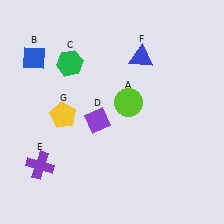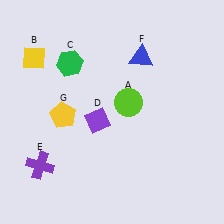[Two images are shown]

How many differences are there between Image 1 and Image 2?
There is 1 difference between the two images.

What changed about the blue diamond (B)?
In Image 1, B is blue. In Image 2, it changed to yellow.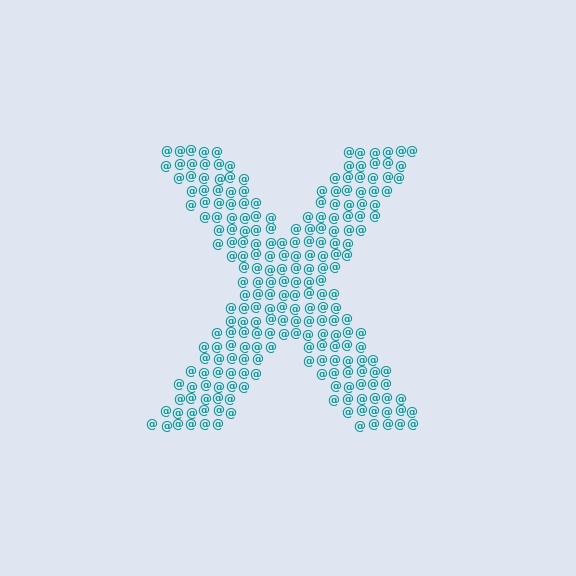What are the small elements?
The small elements are at signs.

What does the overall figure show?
The overall figure shows the letter X.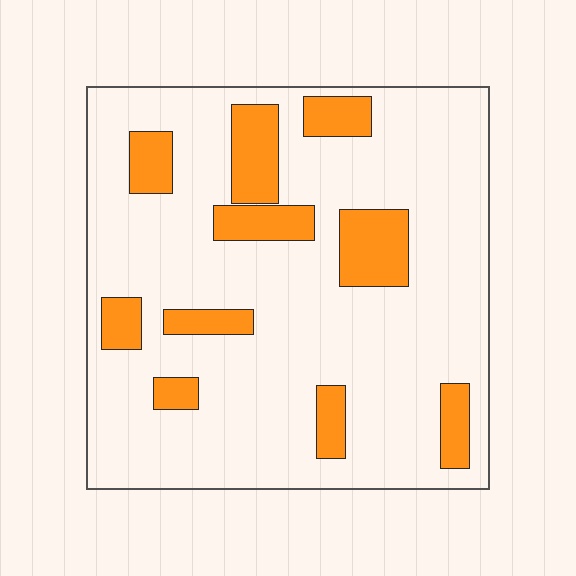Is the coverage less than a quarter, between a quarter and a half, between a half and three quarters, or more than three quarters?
Less than a quarter.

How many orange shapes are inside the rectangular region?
10.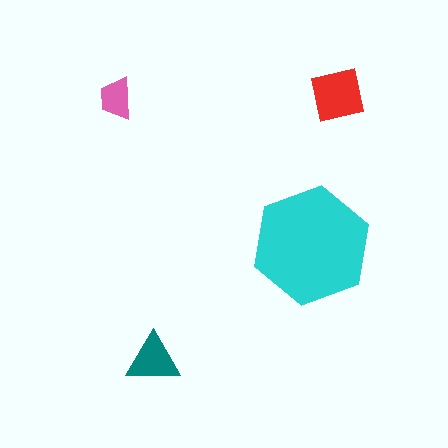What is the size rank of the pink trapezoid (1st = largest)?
4th.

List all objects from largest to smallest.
The cyan hexagon, the red square, the teal triangle, the pink trapezoid.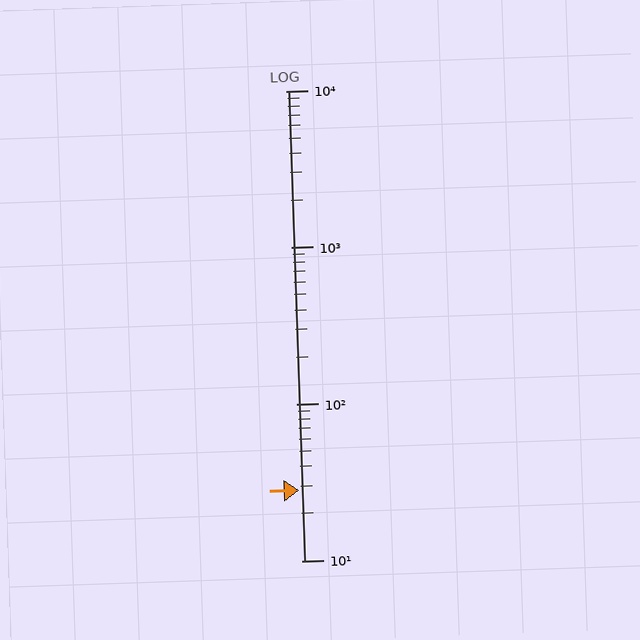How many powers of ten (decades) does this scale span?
The scale spans 3 decades, from 10 to 10000.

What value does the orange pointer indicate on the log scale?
The pointer indicates approximately 28.